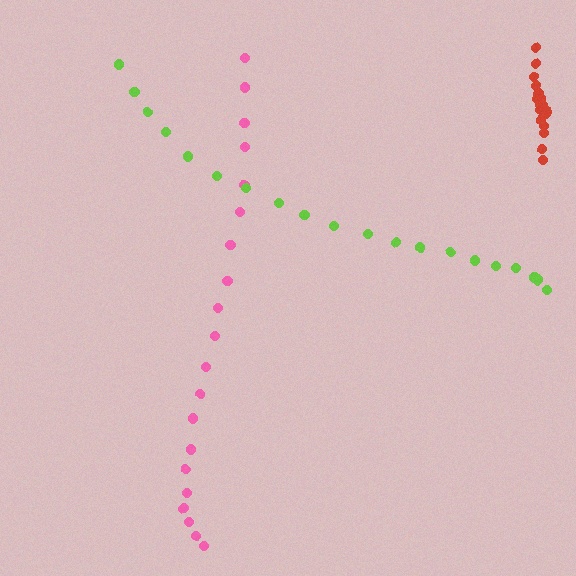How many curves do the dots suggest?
There are 3 distinct paths.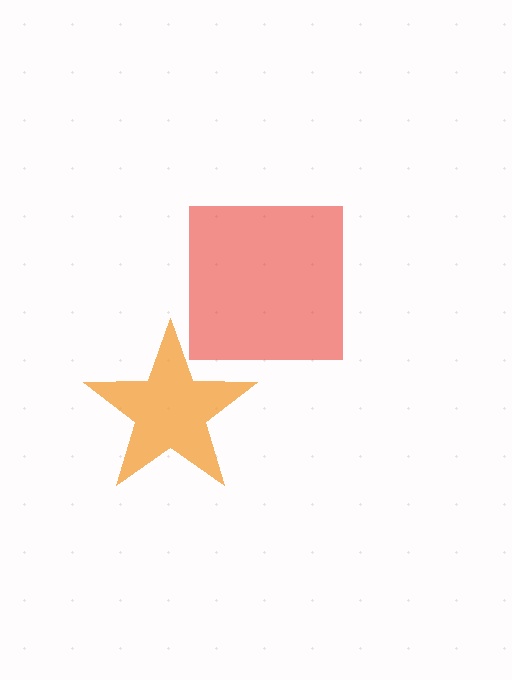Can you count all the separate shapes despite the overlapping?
Yes, there are 2 separate shapes.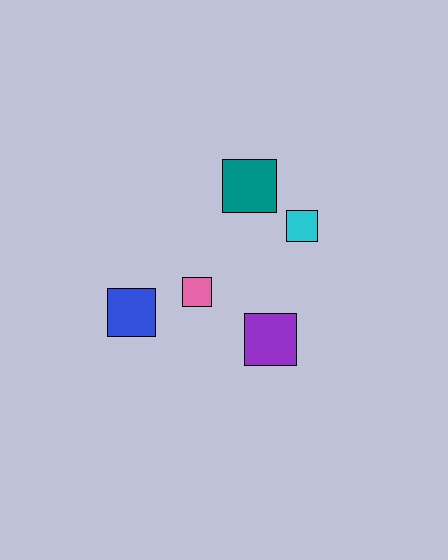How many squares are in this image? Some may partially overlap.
There are 5 squares.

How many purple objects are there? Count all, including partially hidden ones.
There is 1 purple object.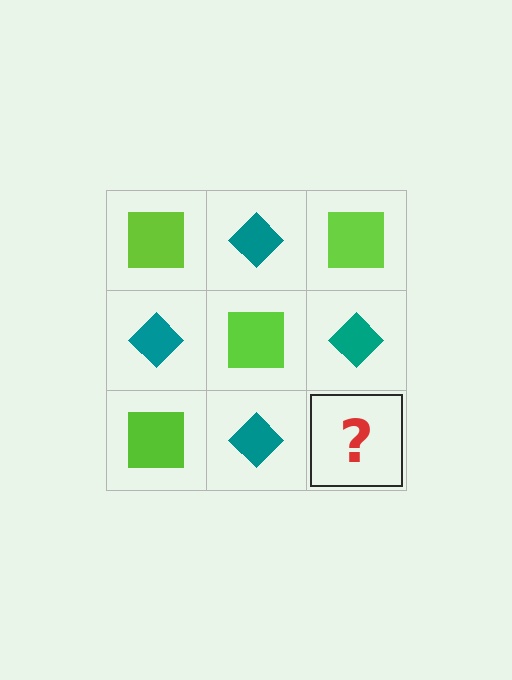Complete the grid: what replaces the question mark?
The question mark should be replaced with a lime square.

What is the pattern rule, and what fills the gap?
The rule is that it alternates lime square and teal diamond in a checkerboard pattern. The gap should be filled with a lime square.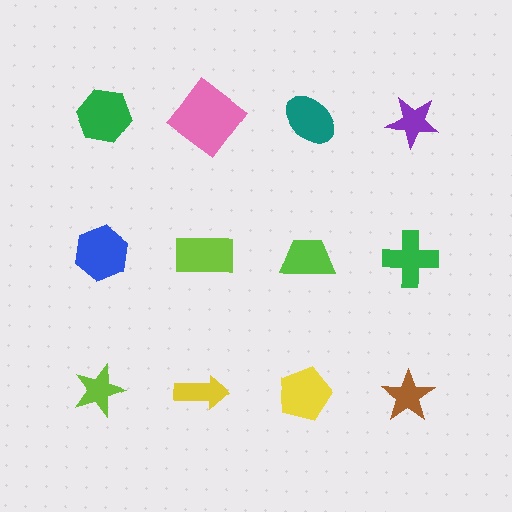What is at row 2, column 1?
A blue hexagon.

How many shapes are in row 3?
4 shapes.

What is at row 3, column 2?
A yellow arrow.